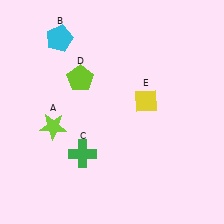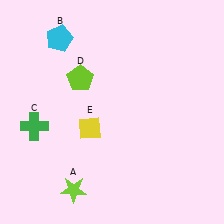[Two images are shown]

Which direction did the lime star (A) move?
The lime star (A) moved down.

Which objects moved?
The objects that moved are: the lime star (A), the green cross (C), the yellow diamond (E).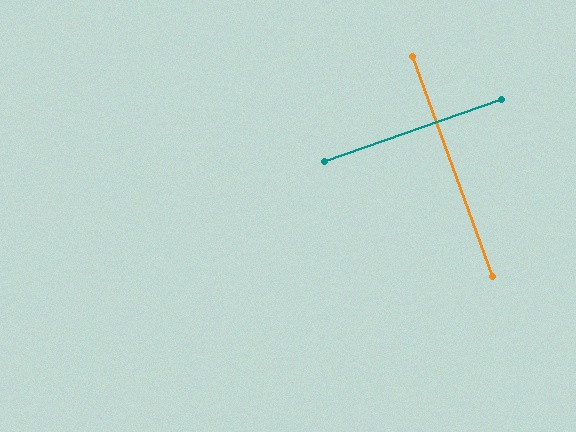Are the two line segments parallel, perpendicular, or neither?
Perpendicular — they meet at approximately 89°.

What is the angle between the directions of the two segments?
Approximately 89 degrees.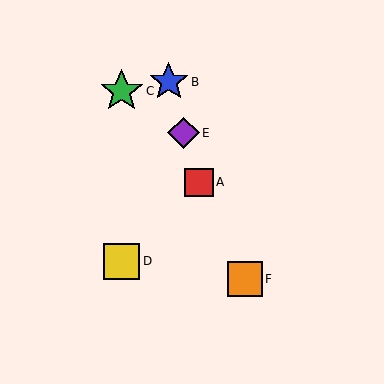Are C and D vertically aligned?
Yes, both are at x≈122.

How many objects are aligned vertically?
2 objects (C, D) are aligned vertically.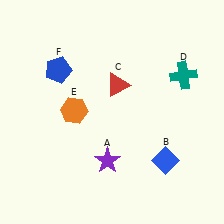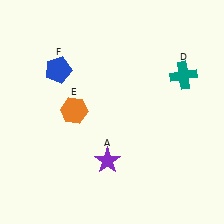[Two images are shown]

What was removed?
The blue diamond (B), the red triangle (C) were removed in Image 2.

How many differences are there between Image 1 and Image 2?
There are 2 differences between the two images.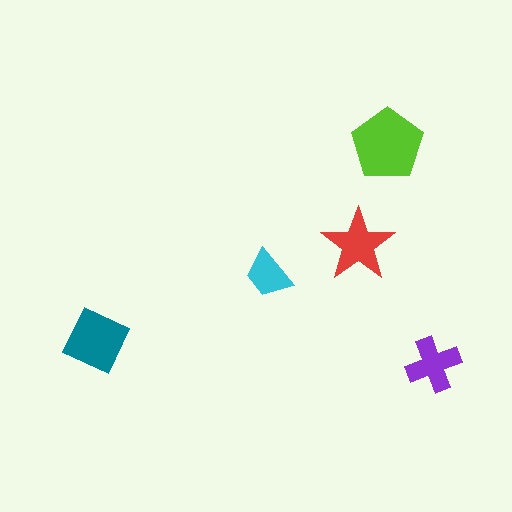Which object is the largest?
The lime pentagon.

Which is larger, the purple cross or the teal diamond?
The teal diamond.